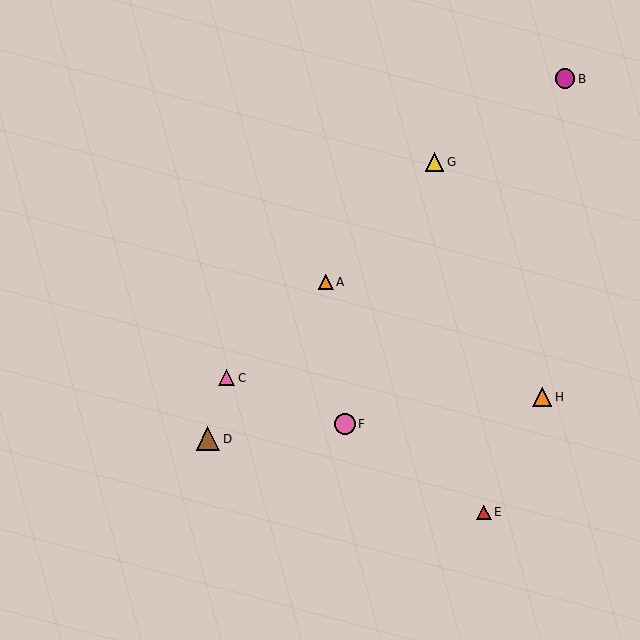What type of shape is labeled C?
Shape C is a pink triangle.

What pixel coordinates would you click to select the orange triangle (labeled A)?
Click at (326, 282) to select the orange triangle A.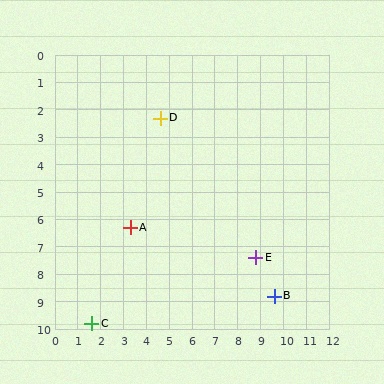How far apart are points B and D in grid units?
Points B and D are about 8.2 grid units apart.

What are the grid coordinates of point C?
Point C is at approximately (1.6, 9.8).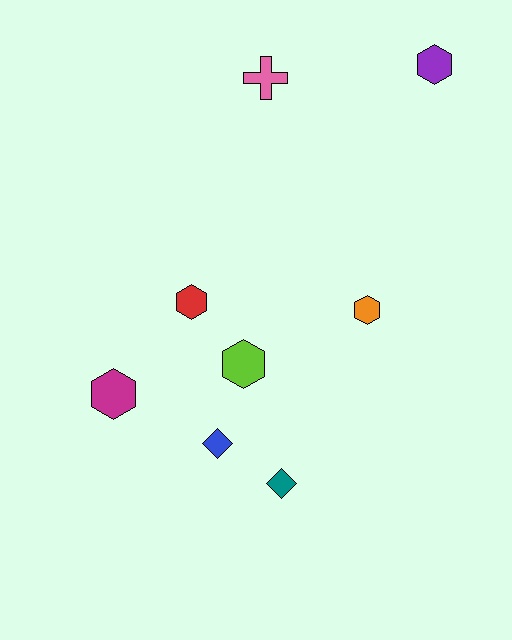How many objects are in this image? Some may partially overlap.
There are 8 objects.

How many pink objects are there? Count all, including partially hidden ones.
There is 1 pink object.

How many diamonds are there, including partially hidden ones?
There are 2 diamonds.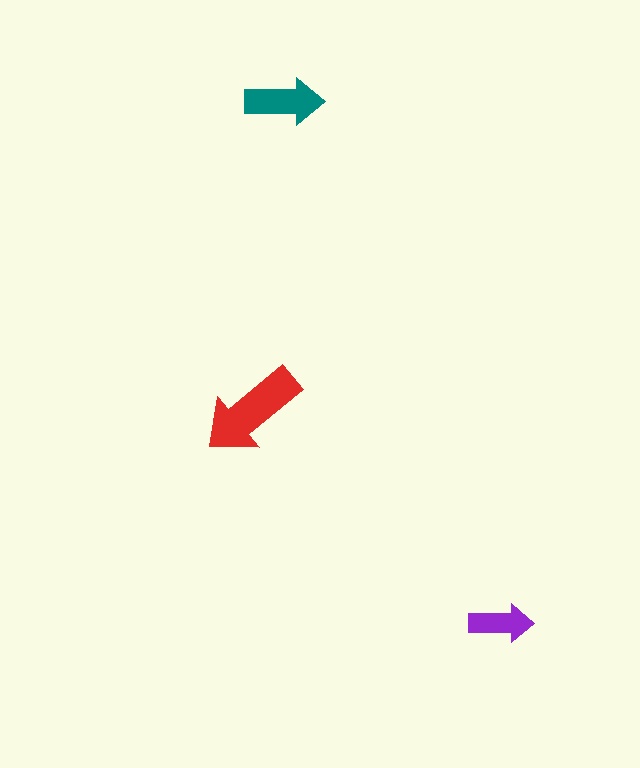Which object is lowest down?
The purple arrow is bottommost.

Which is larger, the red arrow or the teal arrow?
The red one.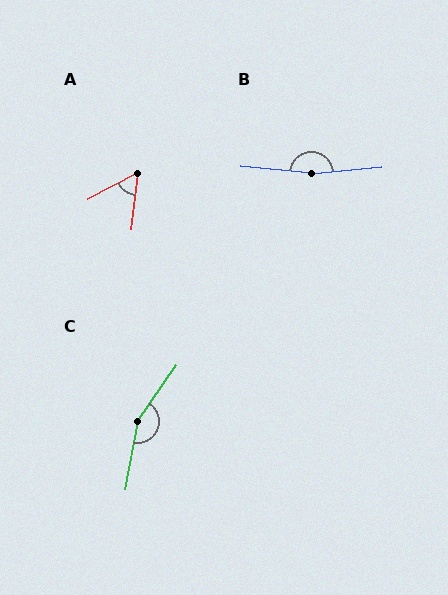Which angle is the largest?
B, at approximately 168 degrees.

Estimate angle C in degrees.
Approximately 156 degrees.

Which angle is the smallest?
A, at approximately 56 degrees.